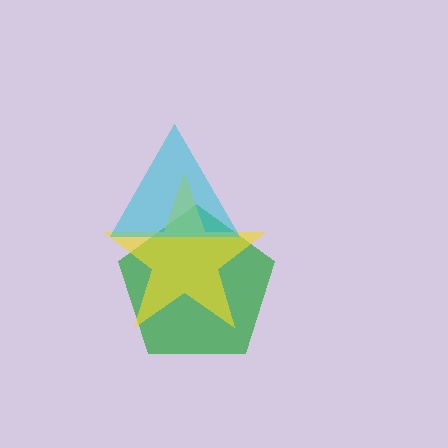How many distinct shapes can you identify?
There are 3 distinct shapes: a green pentagon, a yellow star, a cyan triangle.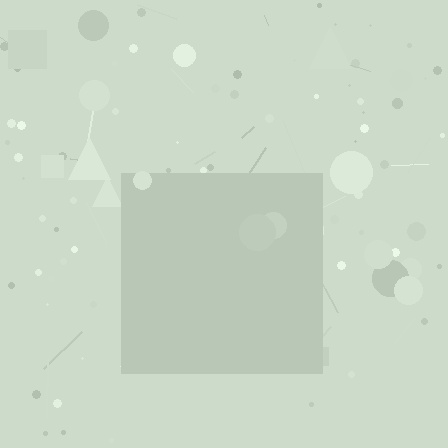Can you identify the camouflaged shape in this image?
The camouflaged shape is a square.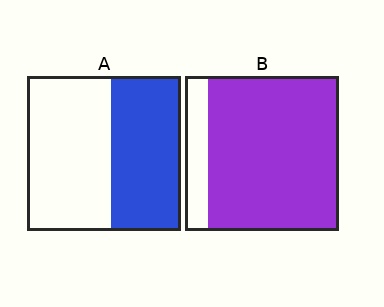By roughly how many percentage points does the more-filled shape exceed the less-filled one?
By roughly 40 percentage points (B over A).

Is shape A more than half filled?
No.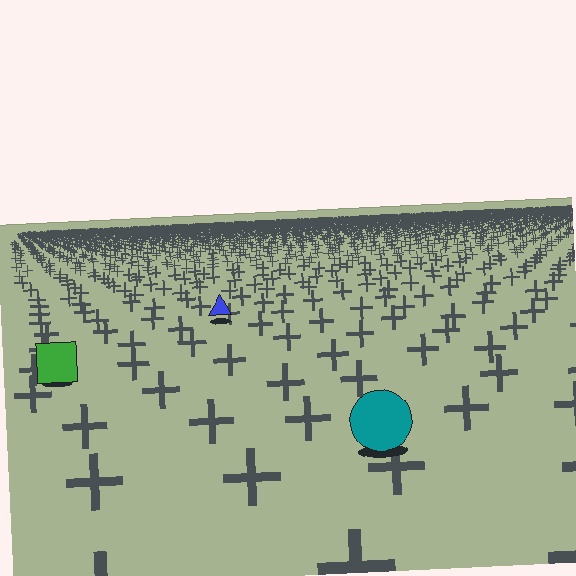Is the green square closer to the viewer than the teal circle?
No. The teal circle is closer — you can tell from the texture gradient: the ground texture is coarser near it.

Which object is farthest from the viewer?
The blue triangle is farthest from the viewer. It appears smaller and the ground texture around it is denser.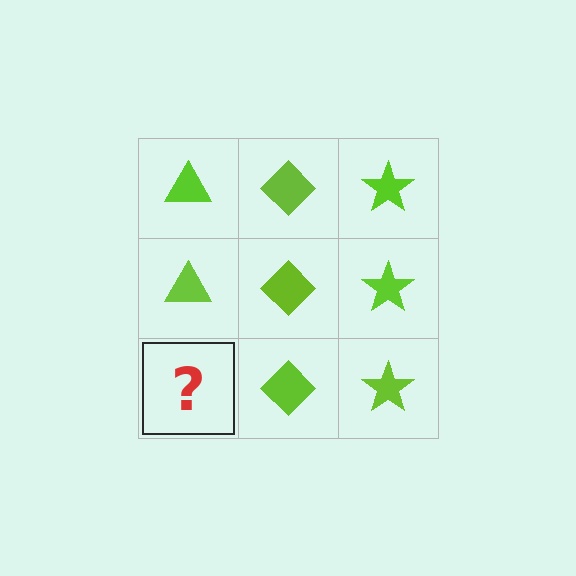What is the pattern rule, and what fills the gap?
The rule is that each column has a consistent shape. The gap should be filled with a lime triangle.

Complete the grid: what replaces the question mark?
The question mark should be replaced with a lime triangle.